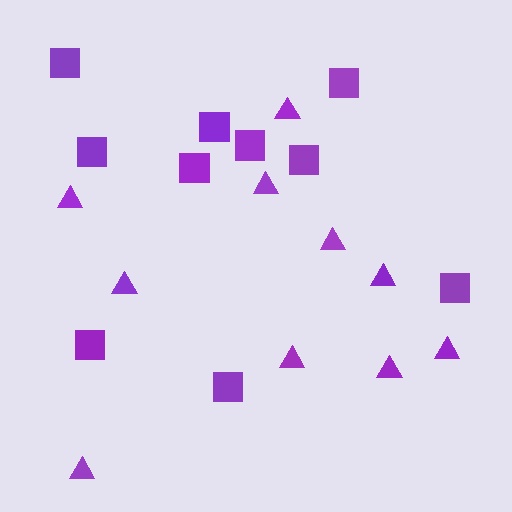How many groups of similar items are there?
There are 2 groups: one group of squares (10) and one group of triangles (10).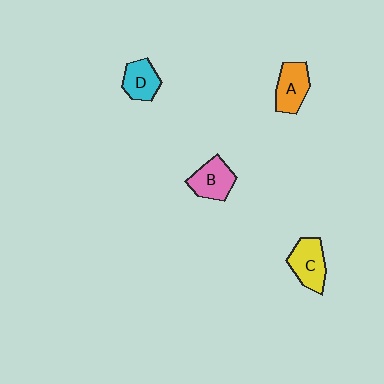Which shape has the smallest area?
Shape D (cyan).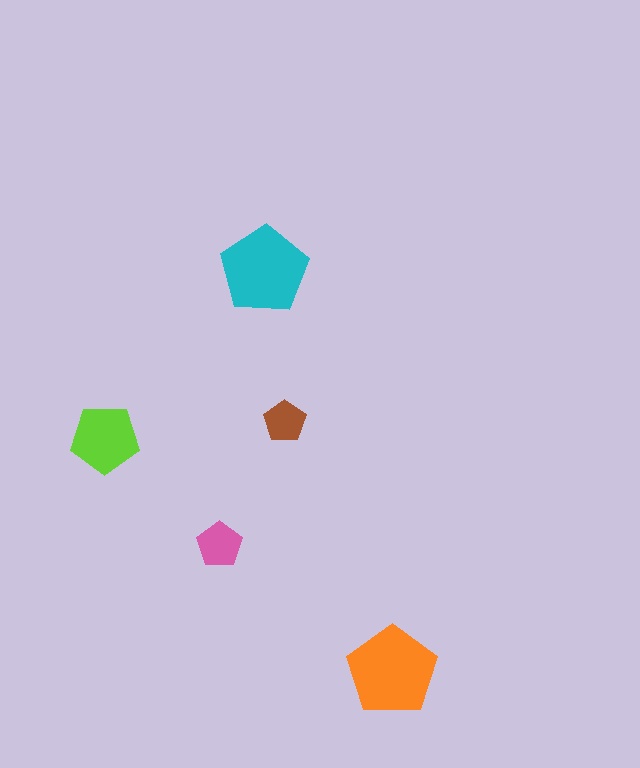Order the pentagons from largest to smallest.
the orange one, the cyan one, the lime one, the pink one, the brown one.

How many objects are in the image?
There are 5 objects in the image.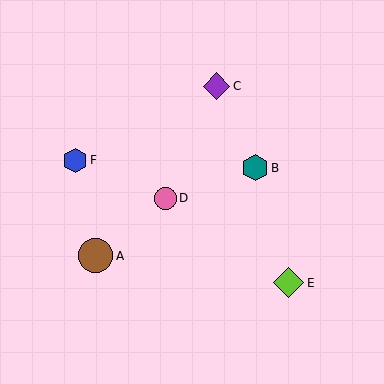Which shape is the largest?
The brown circle (labeled A) is the largest.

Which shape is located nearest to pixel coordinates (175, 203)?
The pink circle (labeled D) at (165, 198) is nearest to that location.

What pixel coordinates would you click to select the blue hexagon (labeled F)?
Click at (75, 160) to select the blue hexagon F.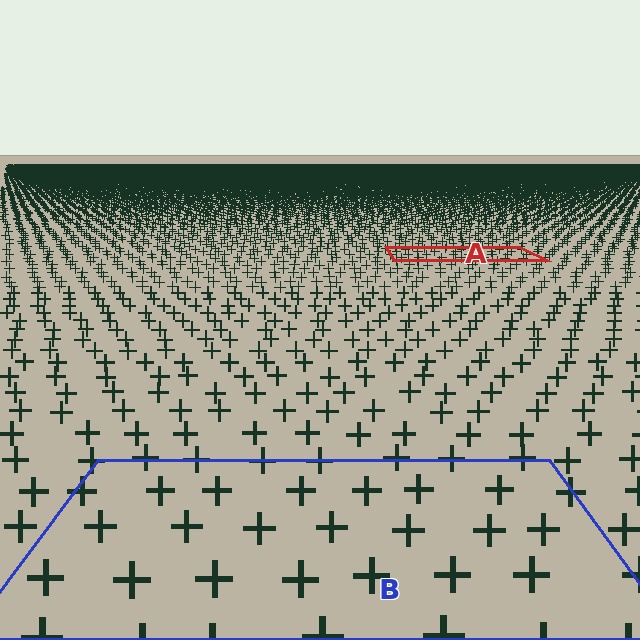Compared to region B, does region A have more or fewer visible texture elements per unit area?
Region A has more texture elements per unit area — they are packed more densely because it is farther away.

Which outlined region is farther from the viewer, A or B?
Region A is farther from the viewer — the texture elements inside it appear smaller and more densely packed.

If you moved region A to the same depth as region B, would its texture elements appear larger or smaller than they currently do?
They would appear larger. At a closer depth, the same texture elements are projected at a bigger on-screen size.